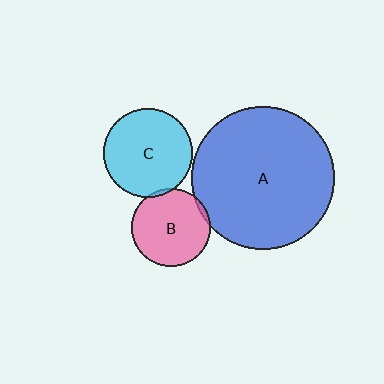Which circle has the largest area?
Circle A (blue).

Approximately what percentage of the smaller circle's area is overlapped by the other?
Approximately 5%.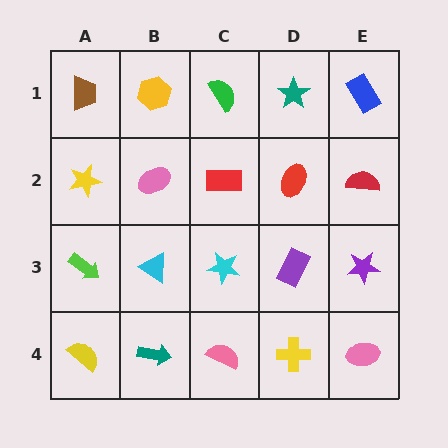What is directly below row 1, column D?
A red ellipse.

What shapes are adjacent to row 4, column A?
A lime arrow (row 3, column A), a teal arrow (row 4, column B).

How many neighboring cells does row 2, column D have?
4.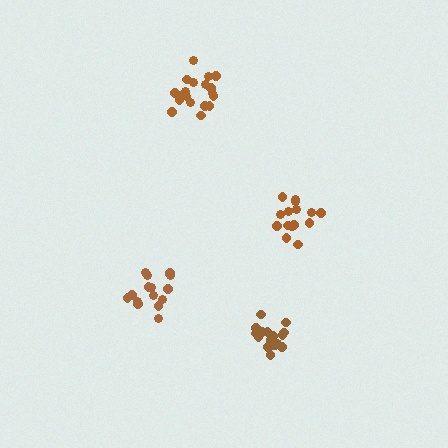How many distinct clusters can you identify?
There are 4 distinct clusters.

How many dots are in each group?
Group 1: 15 dots, Group 2: 19 dots, Group 3: 18 dots, Group 4: 16 dots (68 total).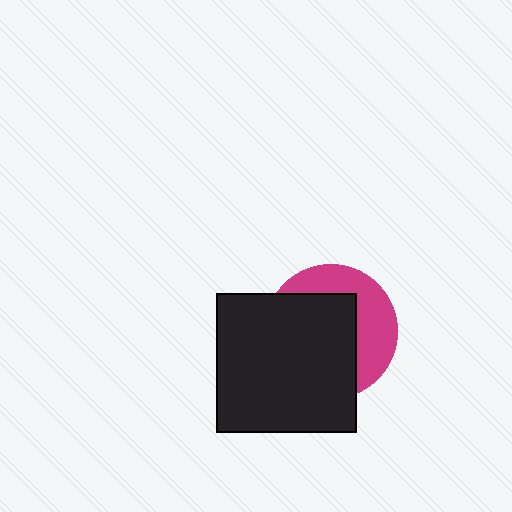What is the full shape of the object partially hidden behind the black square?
The partially hidden object is a magenta circle.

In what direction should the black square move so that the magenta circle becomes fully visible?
The black square should move toward the lower-left. That is the shortest direction to clear the overlap and leave the magenta circle fully visible.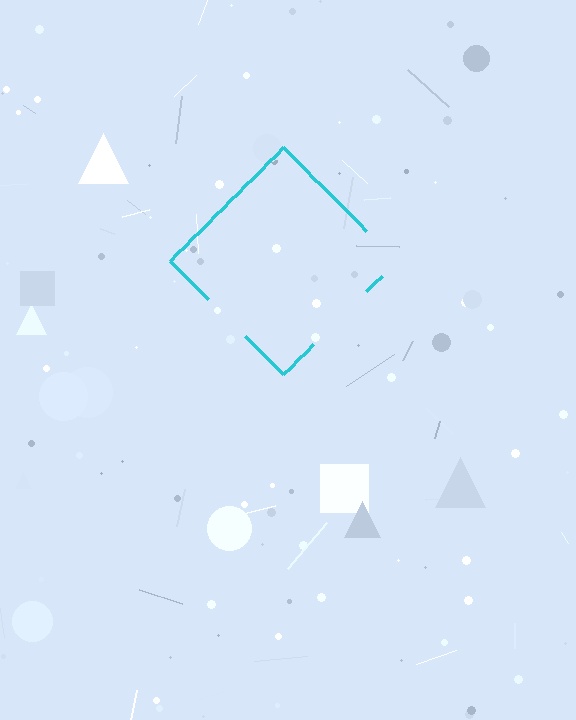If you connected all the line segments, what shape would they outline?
They would outline a diamond.